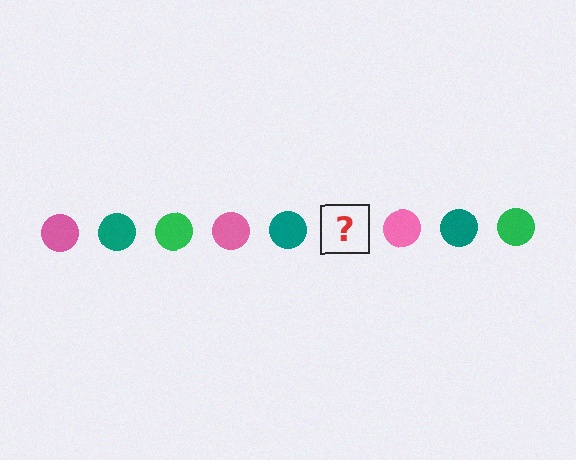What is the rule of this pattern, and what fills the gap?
The rule is that the pattern cycles through pink, teal, green circles. The gap should be filled with a green circle.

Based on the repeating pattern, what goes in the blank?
The blank should be a green circle.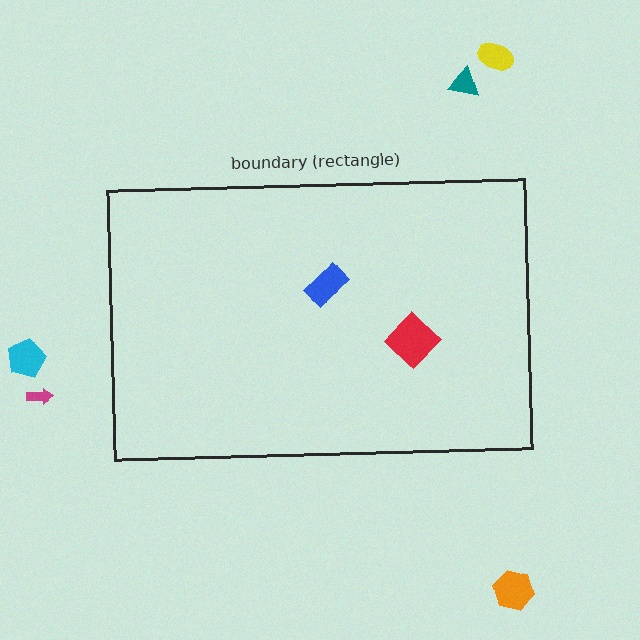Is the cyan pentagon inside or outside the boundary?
Outside.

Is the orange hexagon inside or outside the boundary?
Outside.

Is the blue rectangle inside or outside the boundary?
Inside.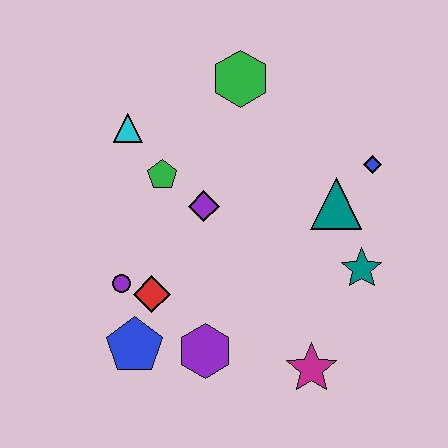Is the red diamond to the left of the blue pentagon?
No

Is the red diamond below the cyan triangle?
Yes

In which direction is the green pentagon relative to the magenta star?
The green pentagon is above the magenta star.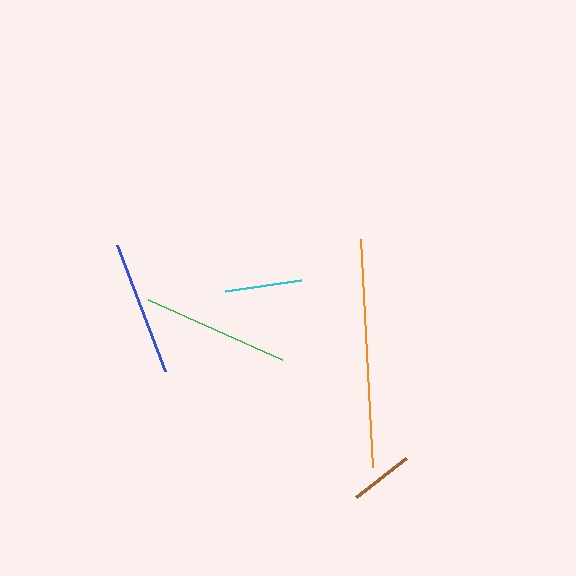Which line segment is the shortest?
The brown line is the shortest at approximately 63 pixels.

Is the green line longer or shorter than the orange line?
The orange line is longer than the green line.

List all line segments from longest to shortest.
From longest to shortest: orange, green, blue, cyan, brown.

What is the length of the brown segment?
The brown segment is approximately 63 pixels long.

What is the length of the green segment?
The green segment is approximately 147 pixels long.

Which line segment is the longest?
The orange line is the longest at approximately 229 pixels.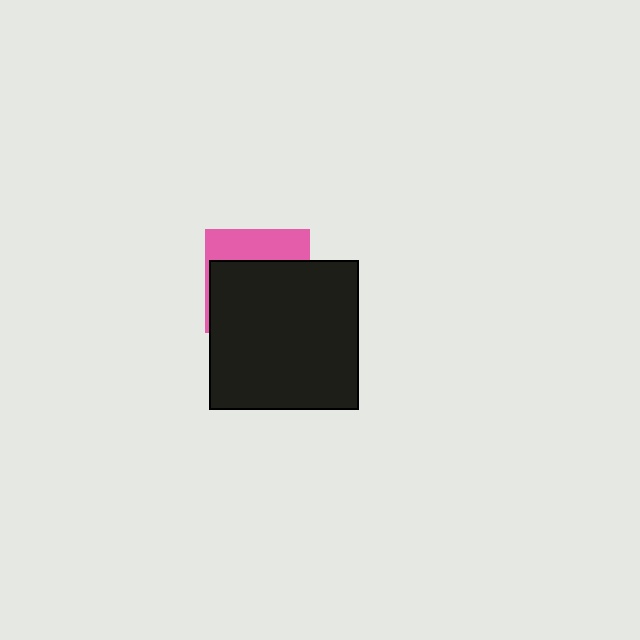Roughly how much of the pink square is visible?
A small part of it is visible (roughly 32%).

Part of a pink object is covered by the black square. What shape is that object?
It is a square.